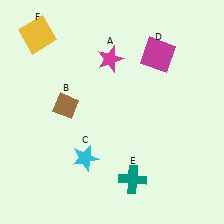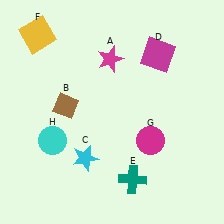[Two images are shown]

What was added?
A magenta circle (G), a cyan circle (H) were added in Image 2.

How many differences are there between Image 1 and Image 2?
There are 2 differences between the two images.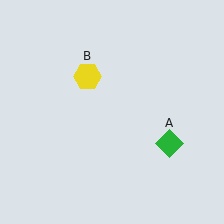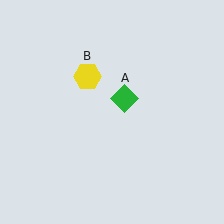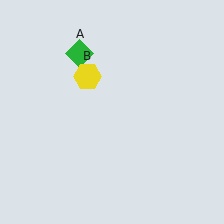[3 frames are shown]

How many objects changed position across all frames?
1 object changed position: green diamond (object A).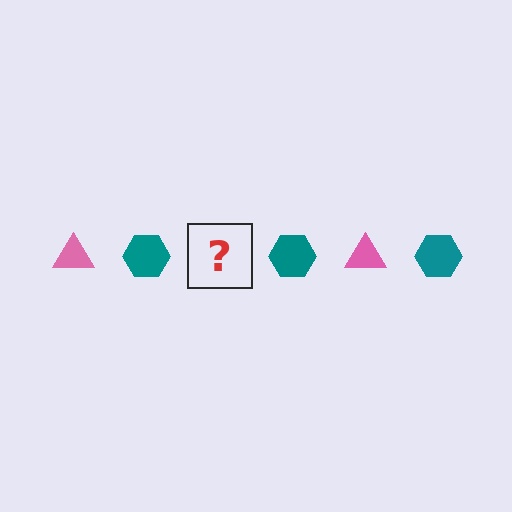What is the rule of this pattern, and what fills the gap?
The rule is that the pattern alternates between pink triangle and teal hexagon. The gap should be filled with a pink triangle.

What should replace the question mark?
The question mark should be replaced with a pink triangle.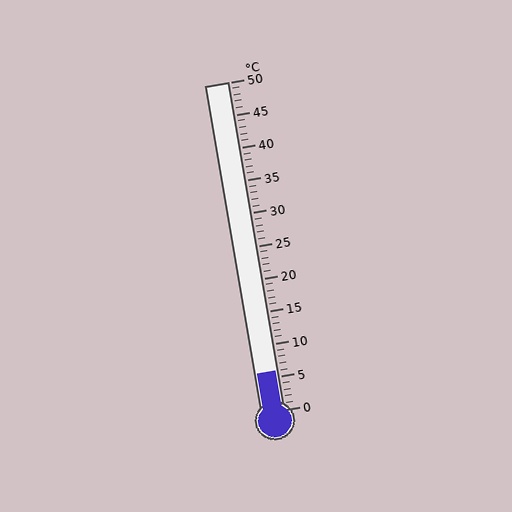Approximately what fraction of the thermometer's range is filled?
The thermometer is filled to approximately 10% of its range.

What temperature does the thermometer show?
The thermometer shows approximately 6°C.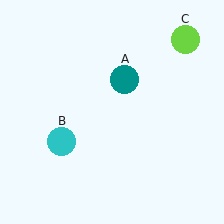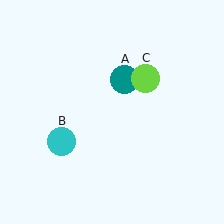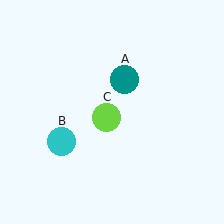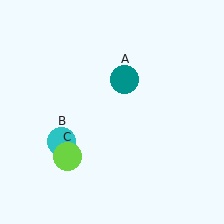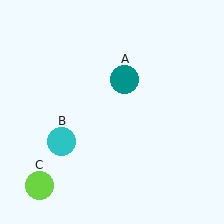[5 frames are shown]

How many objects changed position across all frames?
1 object changed position: lime circle (object C).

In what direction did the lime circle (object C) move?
The lime circle (object C) moved down and to the left.